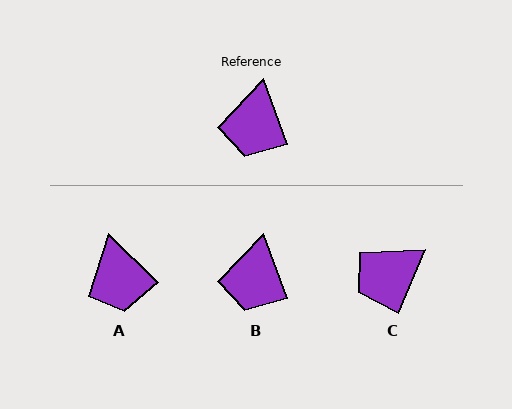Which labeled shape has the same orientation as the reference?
B.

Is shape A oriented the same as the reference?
No, it is off by about 25 degrees.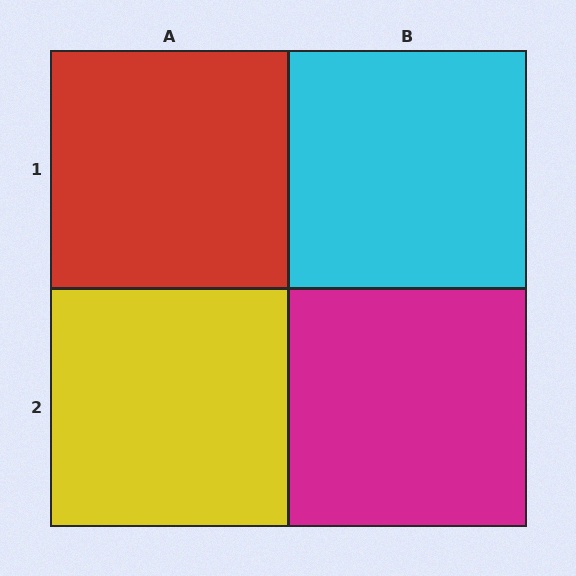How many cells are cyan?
1 cell is cyan.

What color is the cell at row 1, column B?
Cyan.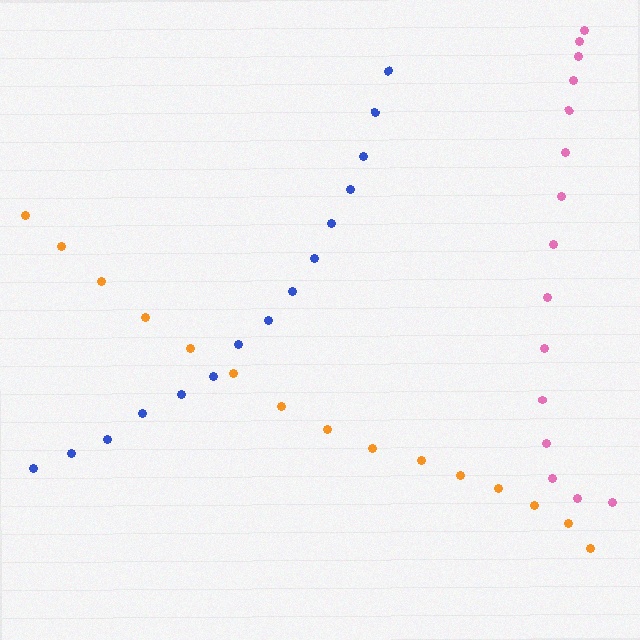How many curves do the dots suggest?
There are 3 distinct paths.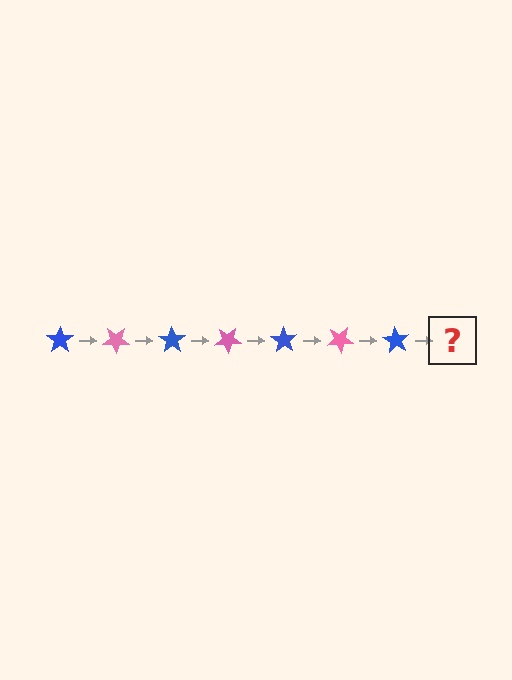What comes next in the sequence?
The next element should be a pink star, rotated 245 degrees from the start.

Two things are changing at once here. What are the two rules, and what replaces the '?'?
The two rules are that it rotates 35 degrees each step and the color cycles through blue and pink. The '?' should be a pink star, rotated 245 degrees from the start.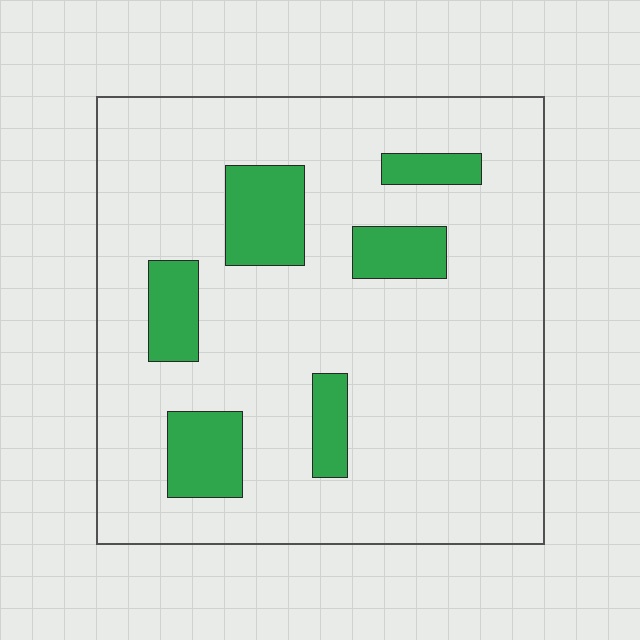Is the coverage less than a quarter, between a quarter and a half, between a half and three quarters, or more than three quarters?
Less than a quarter.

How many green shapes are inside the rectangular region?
6.